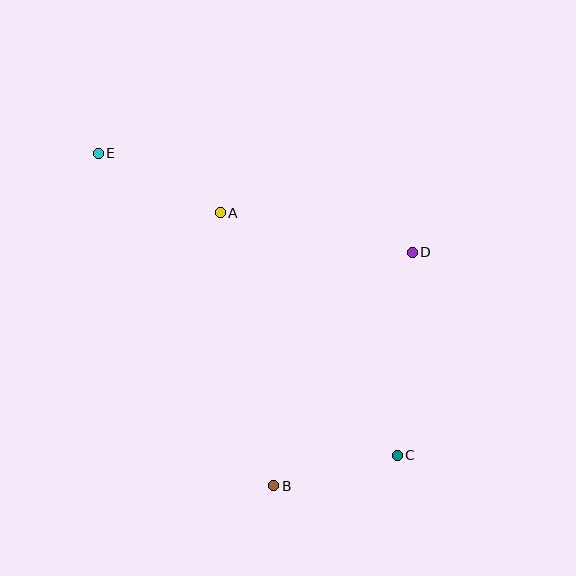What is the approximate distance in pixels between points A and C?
The distance between A and C is approximately 300 pixels.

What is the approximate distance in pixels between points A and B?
The distance between A and B is approximately 278 pixels.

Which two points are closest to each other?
Points B and C are closest to each other.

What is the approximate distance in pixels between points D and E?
The distance between D and E is approximately 329 pixels.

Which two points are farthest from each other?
Points C and E are farthest from each other.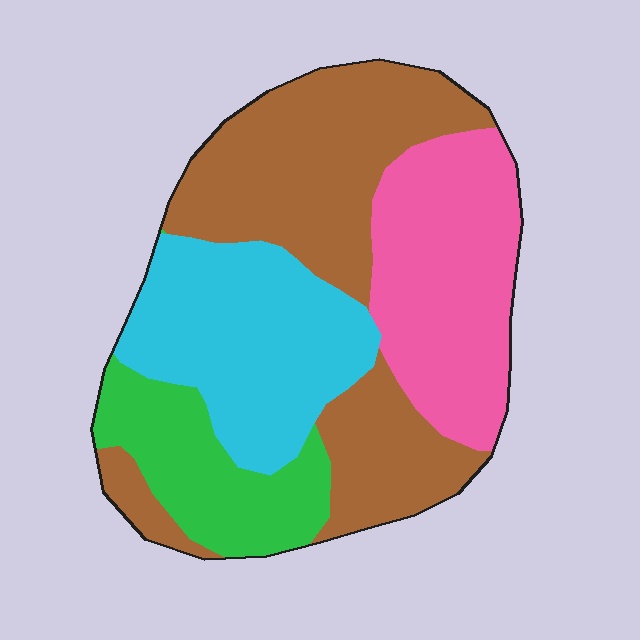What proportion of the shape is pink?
Pink takes up about one quarter (1/4) of the shape.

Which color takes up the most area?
Brown, at roughly 40%.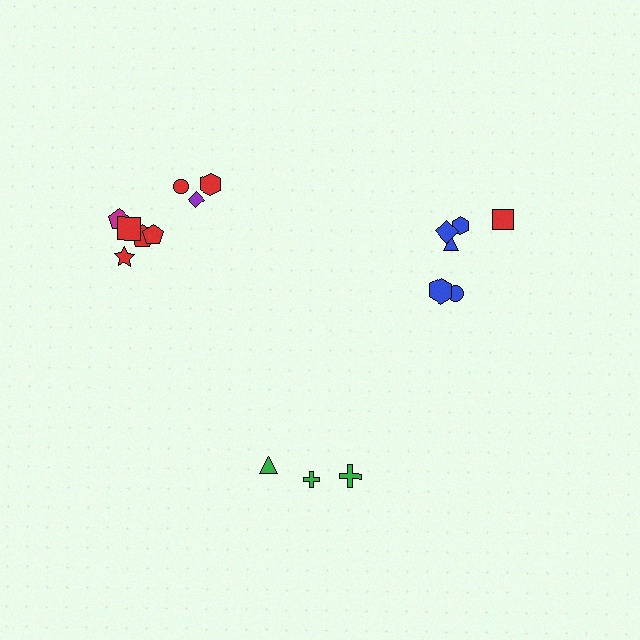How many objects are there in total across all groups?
There are 17 objects.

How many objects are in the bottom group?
There are 3 objects.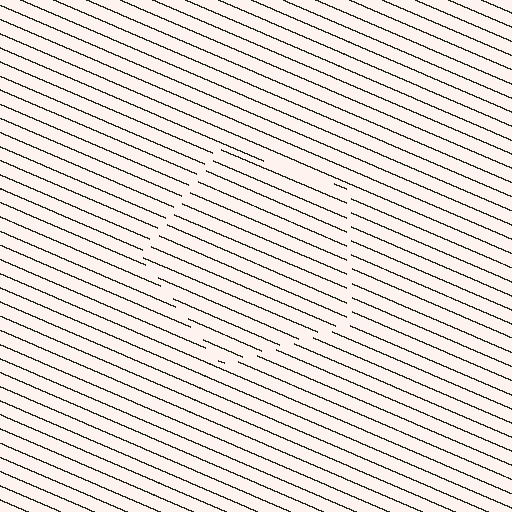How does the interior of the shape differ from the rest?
The interior of the shape contains the same grating, shifted by half a period — the contour is defined by the phase discontinuity where line-ends from the inner and outer gratings abut.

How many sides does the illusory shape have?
5 sides — the line-ends trace a pentagon.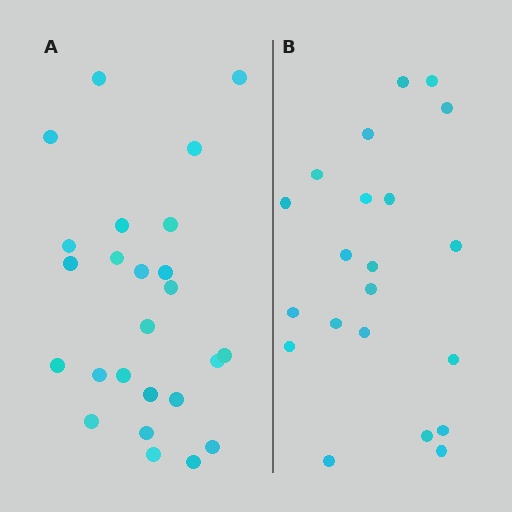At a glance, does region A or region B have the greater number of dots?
Region A (the left region) has more dots.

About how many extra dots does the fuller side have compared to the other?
Region A has about 4 more dots than region B.